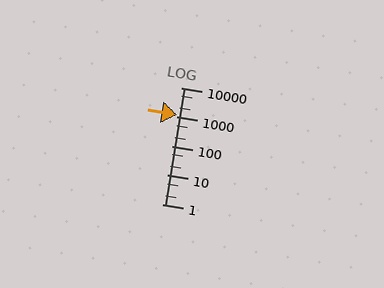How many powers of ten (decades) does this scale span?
The scale spans 4 decades, from 1 to 10000.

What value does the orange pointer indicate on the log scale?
The pointer indicates approximately 1200.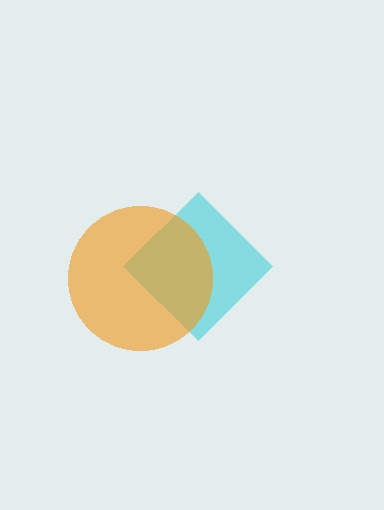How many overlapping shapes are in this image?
There are 2 overlapping shapes in the image.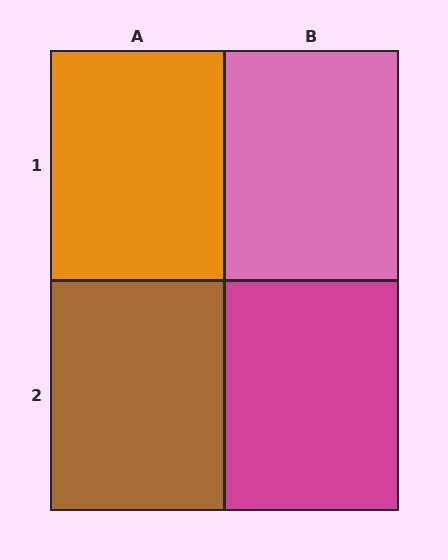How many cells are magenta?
1 cell is magenta.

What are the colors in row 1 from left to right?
Orange, pink.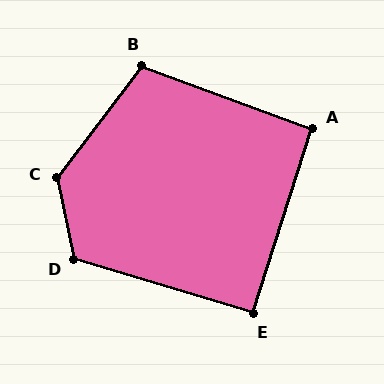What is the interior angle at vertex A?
Approximately 92 degrees (approximately right).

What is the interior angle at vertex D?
Approximately 119 degrees (obtuse).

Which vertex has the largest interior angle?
C, at approximately 131 degrees.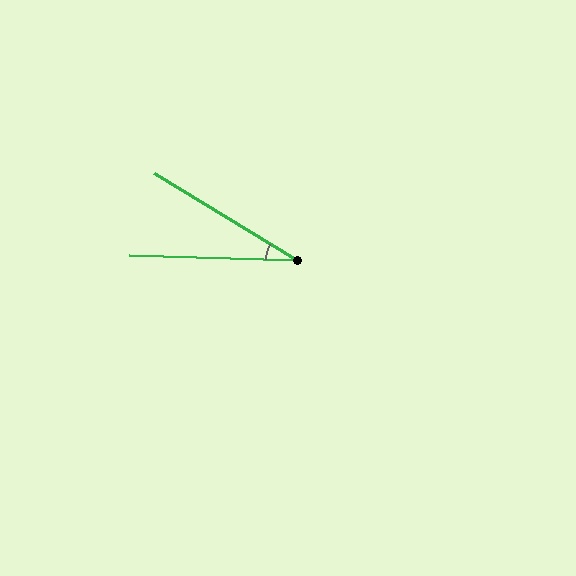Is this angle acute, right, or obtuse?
It is acute.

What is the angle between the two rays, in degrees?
Approximately 30 degrees.